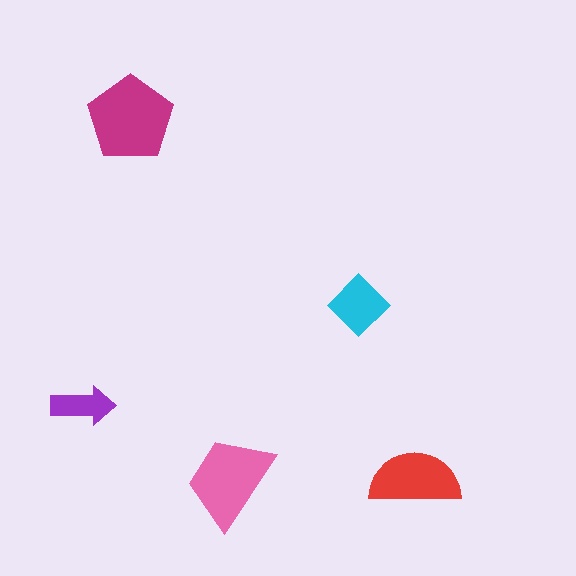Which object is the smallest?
The purple arrow.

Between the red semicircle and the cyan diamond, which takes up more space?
The red semicircle.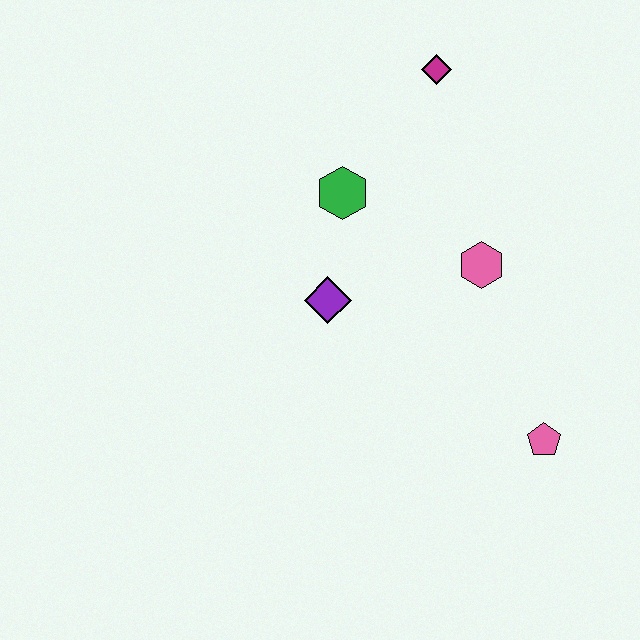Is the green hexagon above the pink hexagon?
Yes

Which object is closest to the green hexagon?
The purple diamond is closest to the green hexagon.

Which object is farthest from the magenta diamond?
The pink pentagon is farthest from the magenta diamond.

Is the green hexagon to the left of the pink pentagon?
Yes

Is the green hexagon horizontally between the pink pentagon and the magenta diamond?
No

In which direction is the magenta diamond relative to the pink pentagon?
The magenta diamond is above the pink pentagon.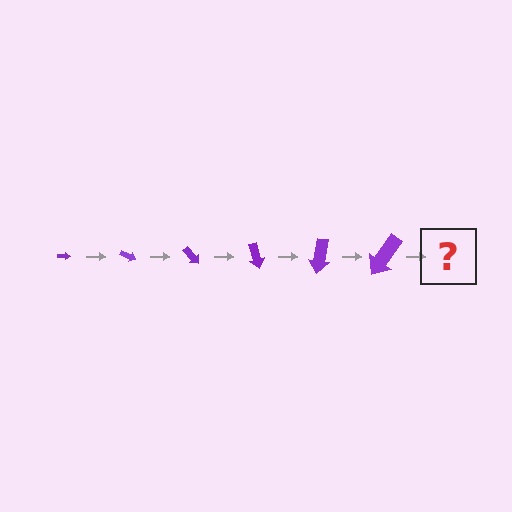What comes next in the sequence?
The next element should be an arrow, larger than the previous one and rotated 150 degrees from the start.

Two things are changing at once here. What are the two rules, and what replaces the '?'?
The two rules are that the arrow grows larger each step and it rotates 25 degrees each step. The '?' should be an arrow, larger than the previous one and rotated 150 degrees from the start.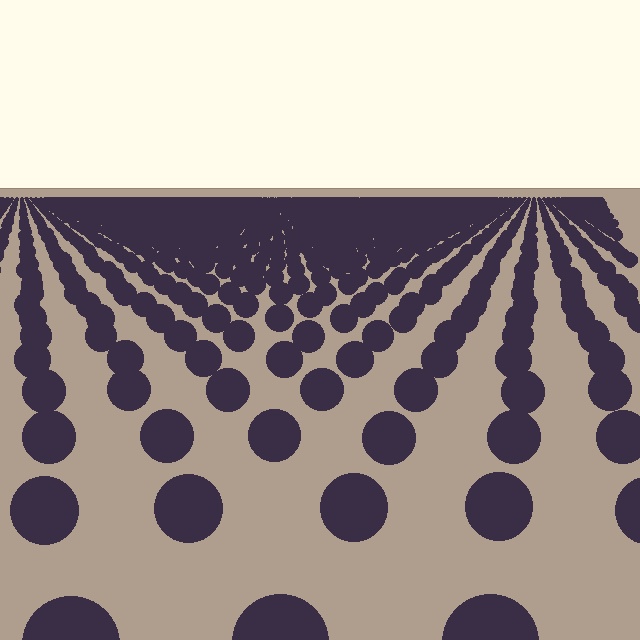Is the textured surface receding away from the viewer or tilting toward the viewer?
The surface is receding away from the viewer. Texture elements get smaller and denser toward the top.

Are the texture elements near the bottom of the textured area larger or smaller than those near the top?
Larger. Near the bottom, elements are closer to the viewer and appear at a bigger on-screen size.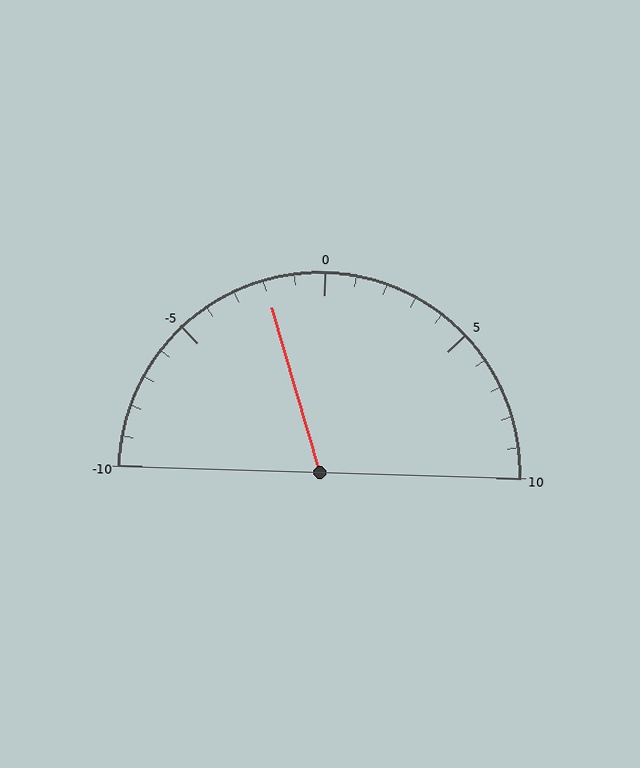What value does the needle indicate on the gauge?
The needle indicates approximately -2.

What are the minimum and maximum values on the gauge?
The gauge ranges from -10 to 10.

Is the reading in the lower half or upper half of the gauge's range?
The reading is in the lower half of the range (-10 to 10).